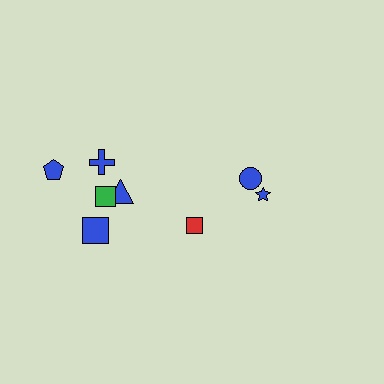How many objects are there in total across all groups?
There are 8 objects.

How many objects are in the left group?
There are 5 objects.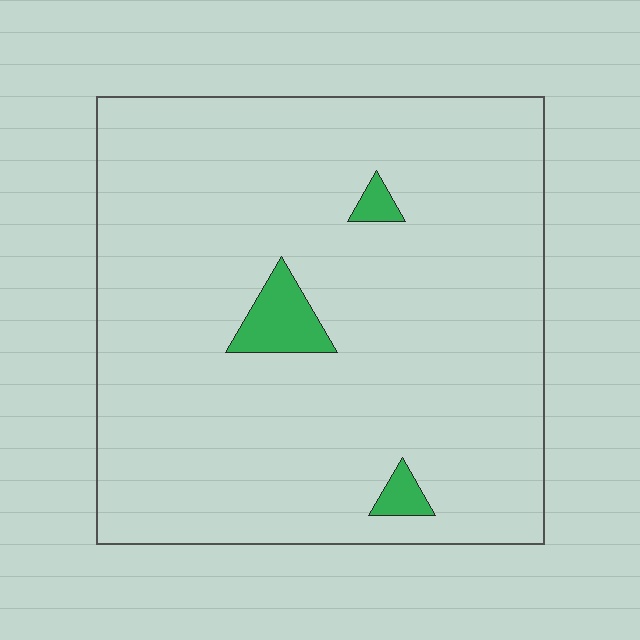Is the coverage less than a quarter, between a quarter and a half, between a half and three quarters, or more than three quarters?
Less than a quarter.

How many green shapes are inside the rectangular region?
3.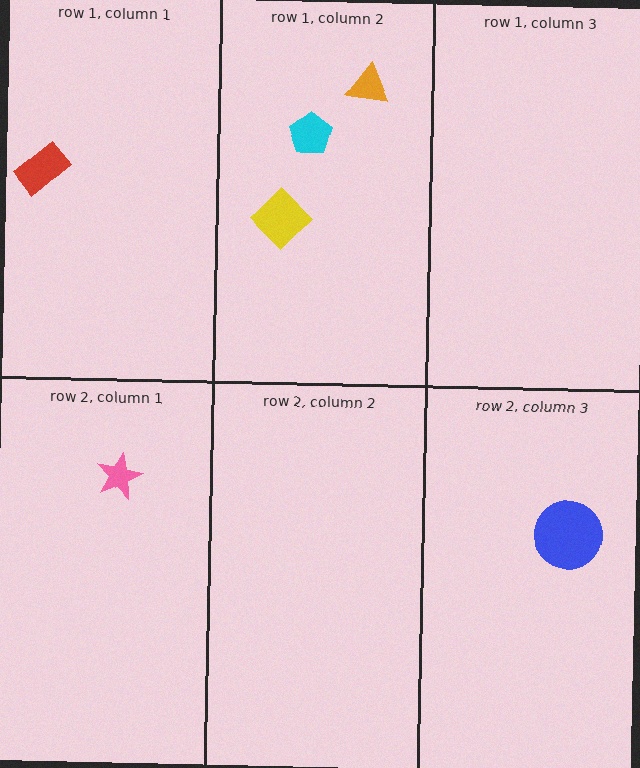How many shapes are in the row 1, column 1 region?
1.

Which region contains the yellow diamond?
The row 1, column 2 region.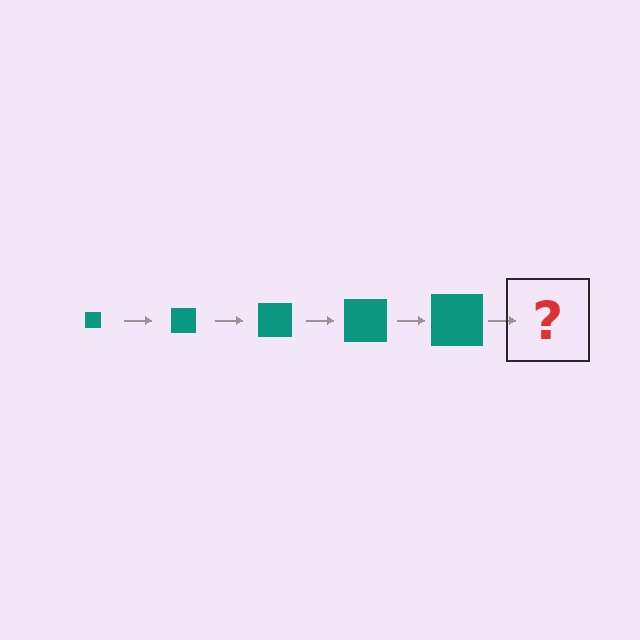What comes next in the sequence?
The next element should be a teal square, larger than the previous one.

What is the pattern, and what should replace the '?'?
The pattern is that the square gets progressively larger each step. The '?' should be a teal square, larger than the previous one.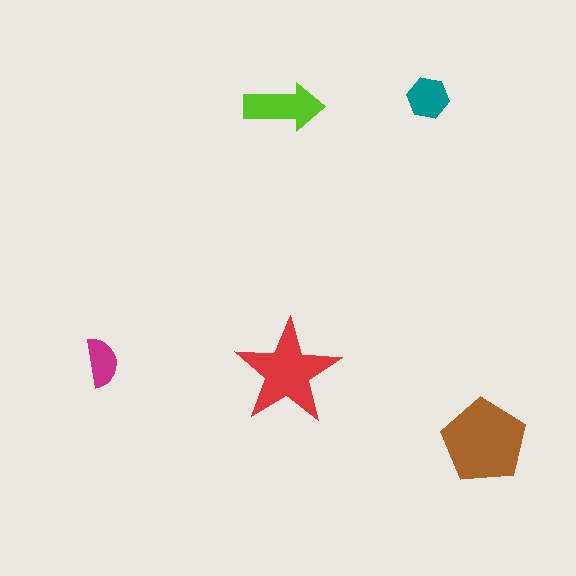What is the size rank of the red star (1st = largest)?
2nd.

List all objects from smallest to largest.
The magenta semicircle, the teal hexagon, the lime arrow, the red star, the brown pentagon.